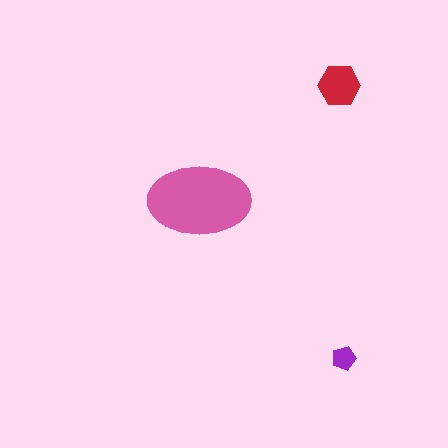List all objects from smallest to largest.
The purple pentagon, the red hexagon, the pink ellipse.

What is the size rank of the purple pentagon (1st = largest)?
3rd.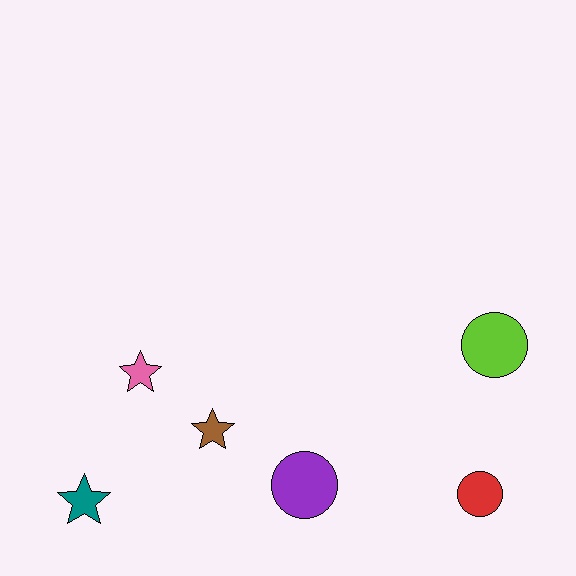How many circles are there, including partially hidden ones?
There are 3 circles.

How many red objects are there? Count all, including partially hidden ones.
There is 1 red object.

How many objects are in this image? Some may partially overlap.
There are 6 objects.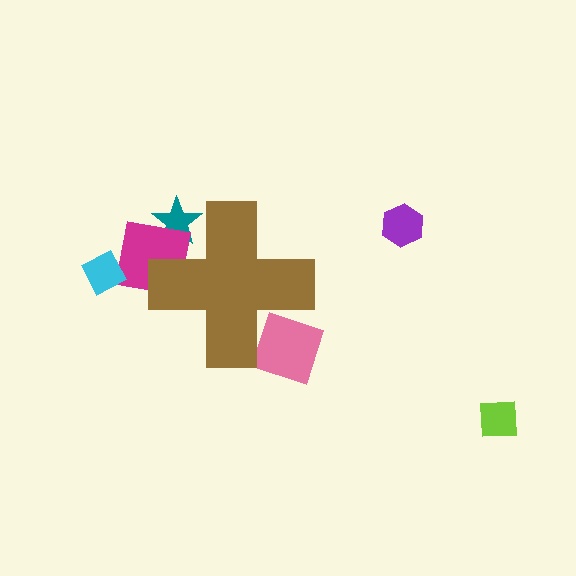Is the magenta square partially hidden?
Yes, the magenta square is partially hidden behind the brown cross.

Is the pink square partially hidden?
Yes, the pink square is partially hidden behind the brown cross.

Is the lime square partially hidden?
No, the lime square is fully visible.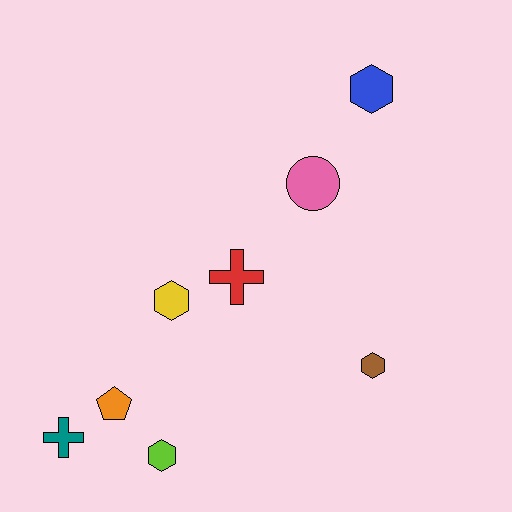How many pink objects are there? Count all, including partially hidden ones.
There is 1 pink object.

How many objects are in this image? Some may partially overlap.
There are 8 objects.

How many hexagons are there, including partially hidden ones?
There are 4 hexagons.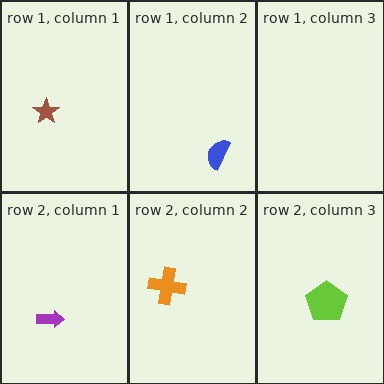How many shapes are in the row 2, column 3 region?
1.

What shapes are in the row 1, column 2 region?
The blue semicircle.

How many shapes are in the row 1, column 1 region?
1.